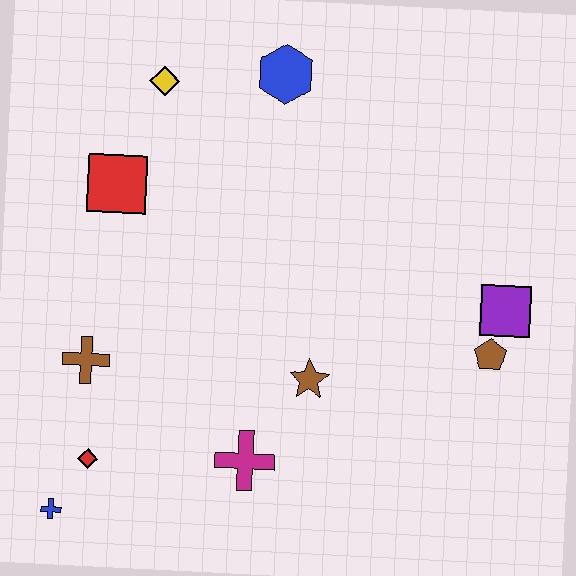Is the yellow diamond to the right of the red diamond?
Yes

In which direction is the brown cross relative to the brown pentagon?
The brown cross is to the left of the brown pentagon.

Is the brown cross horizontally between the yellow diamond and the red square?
No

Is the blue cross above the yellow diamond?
No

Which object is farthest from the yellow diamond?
The blue cross is farthest from the yellow diamond.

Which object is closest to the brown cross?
The red diamond is closest to the brown cross.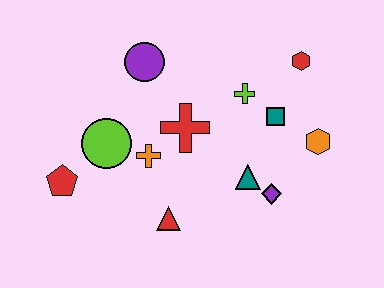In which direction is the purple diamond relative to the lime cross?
The purple diamond is below the lime cross.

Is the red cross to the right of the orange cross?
Yes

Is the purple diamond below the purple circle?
Yes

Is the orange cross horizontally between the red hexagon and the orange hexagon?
No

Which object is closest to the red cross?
The orange cross is closest to the red cross.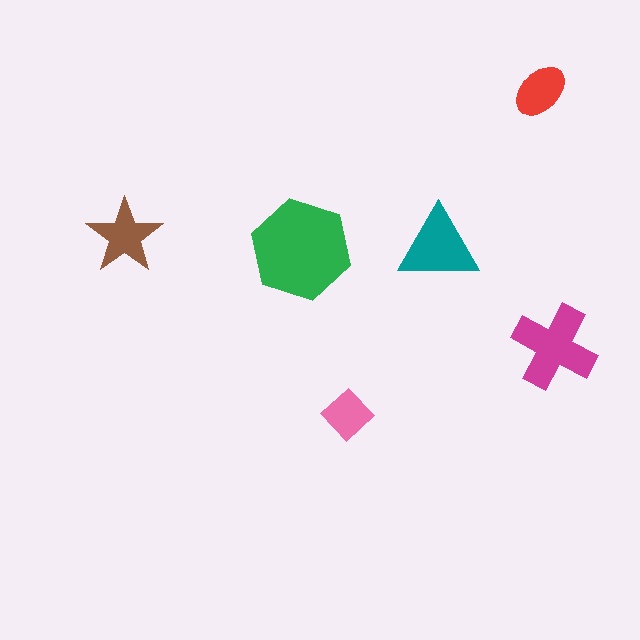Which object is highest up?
The red ellipse is topmost.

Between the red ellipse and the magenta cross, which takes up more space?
The magenta cross.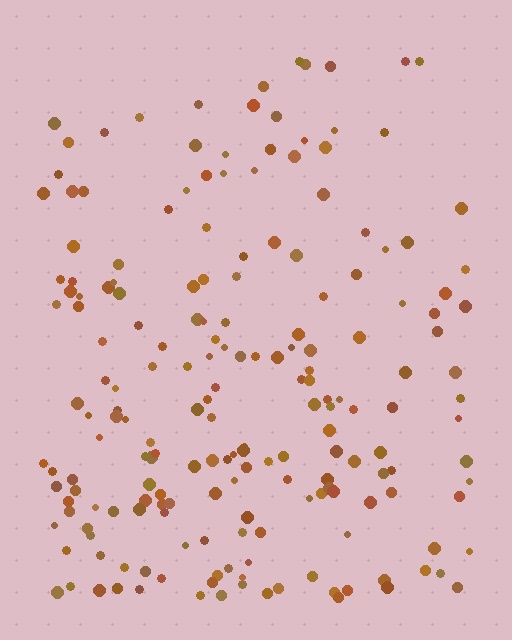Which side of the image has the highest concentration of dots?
The bottom.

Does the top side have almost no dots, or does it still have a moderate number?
Still a moderate number, just noticeably fewer than the bottom.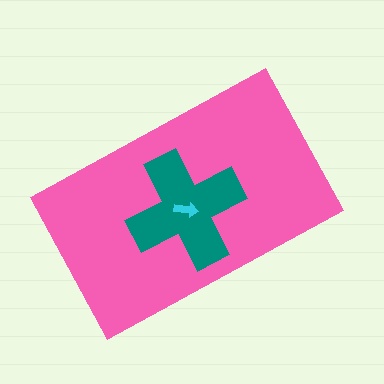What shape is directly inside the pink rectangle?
The teal cross.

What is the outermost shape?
The pink rectangle.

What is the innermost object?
The cyan arrow.